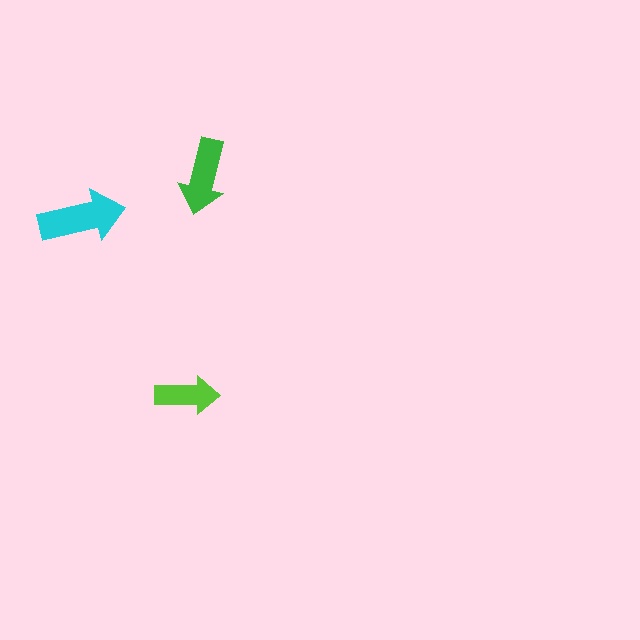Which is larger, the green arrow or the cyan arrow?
The cyan one.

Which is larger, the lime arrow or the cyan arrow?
The cyan one.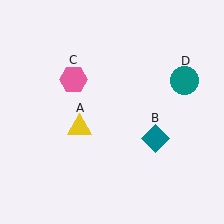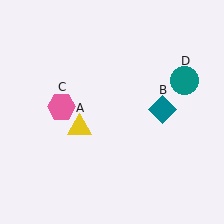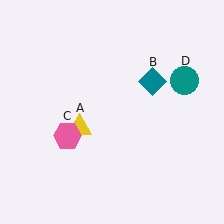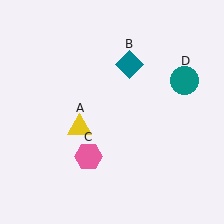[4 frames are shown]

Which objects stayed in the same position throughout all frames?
Yellow triangle (object A) and teal circle (object D) remained stationary.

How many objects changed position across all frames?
2 objects changed position: teal diamond (object B), pink hexagon (object C).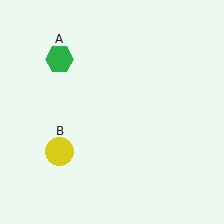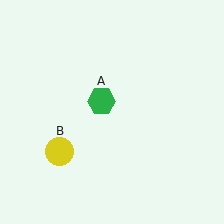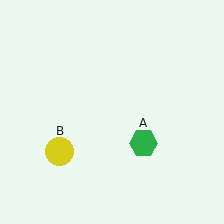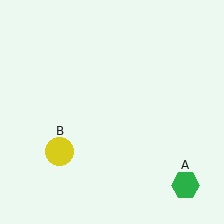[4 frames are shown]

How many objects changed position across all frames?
1 object changed position: green hexagon (object A).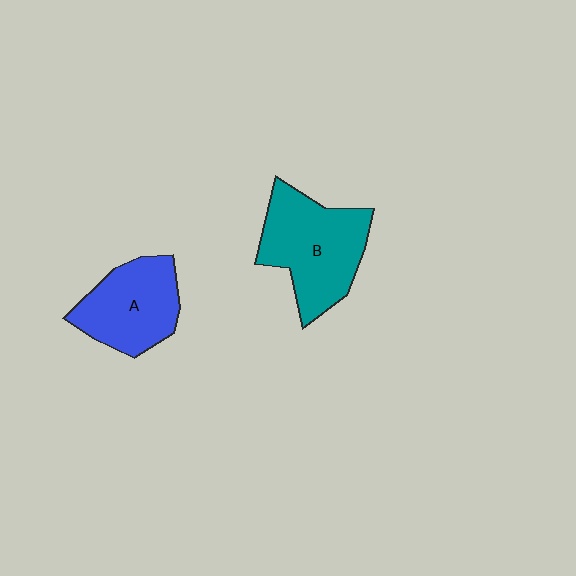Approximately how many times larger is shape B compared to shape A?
Approximately 1.3 times.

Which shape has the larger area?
Shape B (teal).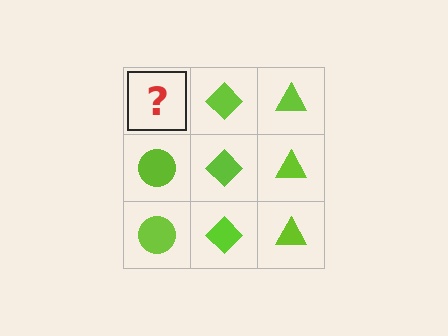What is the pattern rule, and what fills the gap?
The rule is that each column has a consistent shape. The gap should be filled with a lime circle.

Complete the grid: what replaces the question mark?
The question mark should be replaced with a lime circle.